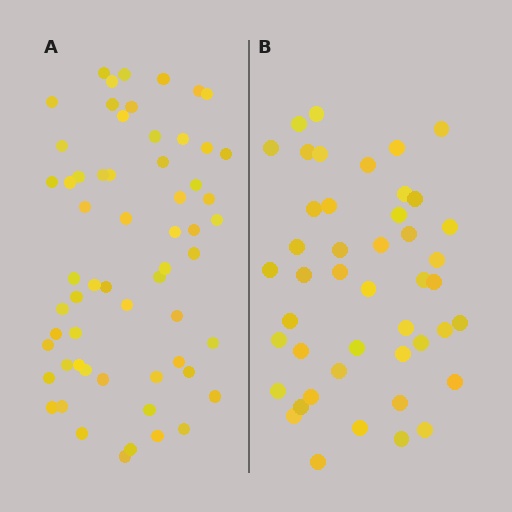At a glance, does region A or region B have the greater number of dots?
Region A (the left region) has more dots.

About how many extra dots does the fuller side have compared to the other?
Region A has approximately 15 more dots than region B.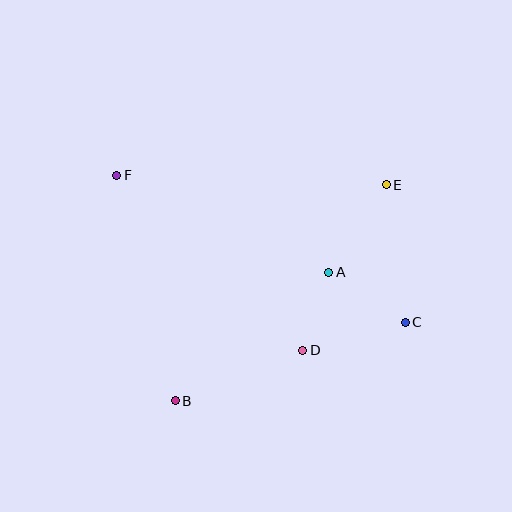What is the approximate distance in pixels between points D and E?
The distance between D and E is approximately 185 pixels.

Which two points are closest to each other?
Points A and D are closest to each other.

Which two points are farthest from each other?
Points C and F are farthest from each other.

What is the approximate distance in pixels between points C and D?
The distance between C and D is approximately 106 pixels.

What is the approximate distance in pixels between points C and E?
The distance between C and E is approximately 139 pixels.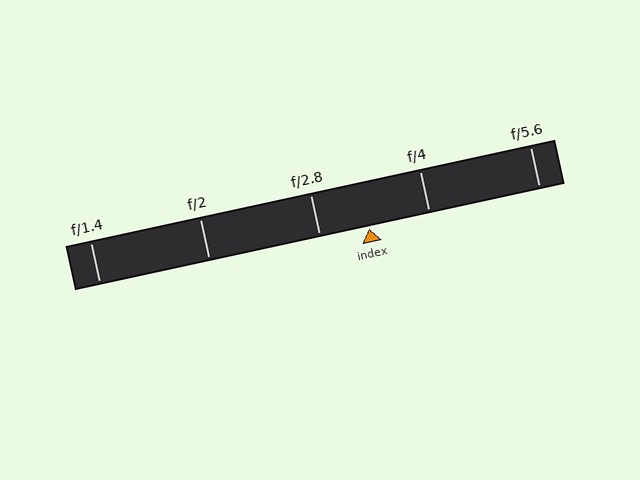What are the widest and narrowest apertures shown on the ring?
The widest aperture shown is f/1.4 and the narrowest is f/5.6.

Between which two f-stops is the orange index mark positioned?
The index mark is between f/2.8 and f/4.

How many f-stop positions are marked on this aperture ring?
There are 5 f-stop positions marked.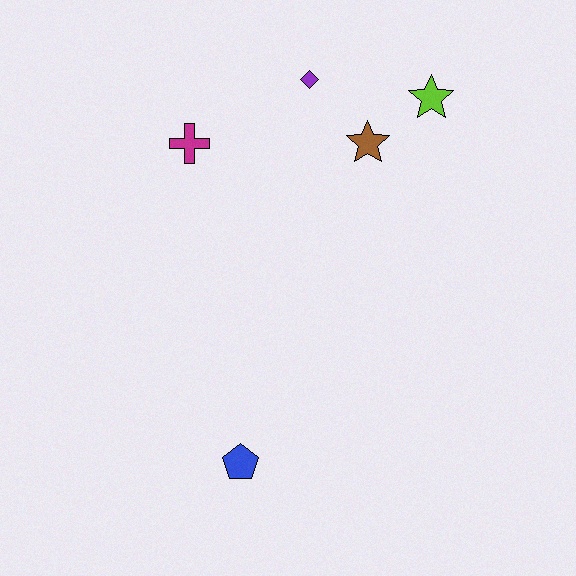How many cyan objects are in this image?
There are no cyan objects.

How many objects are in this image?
There are 5 objects.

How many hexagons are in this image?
There are no hexagons.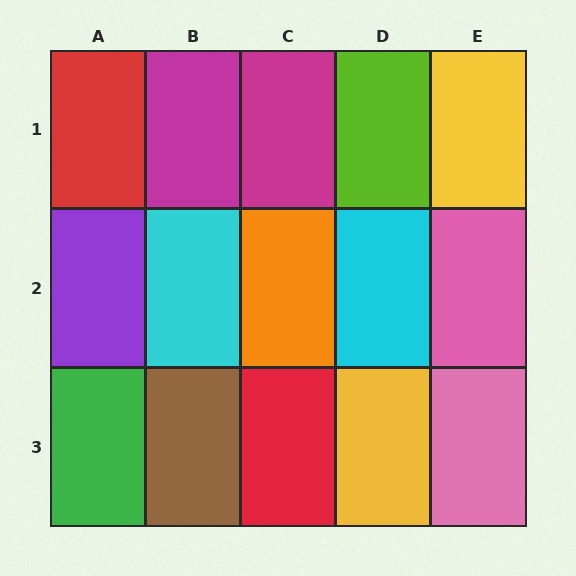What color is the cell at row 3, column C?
Red.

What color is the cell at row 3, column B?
Brown.